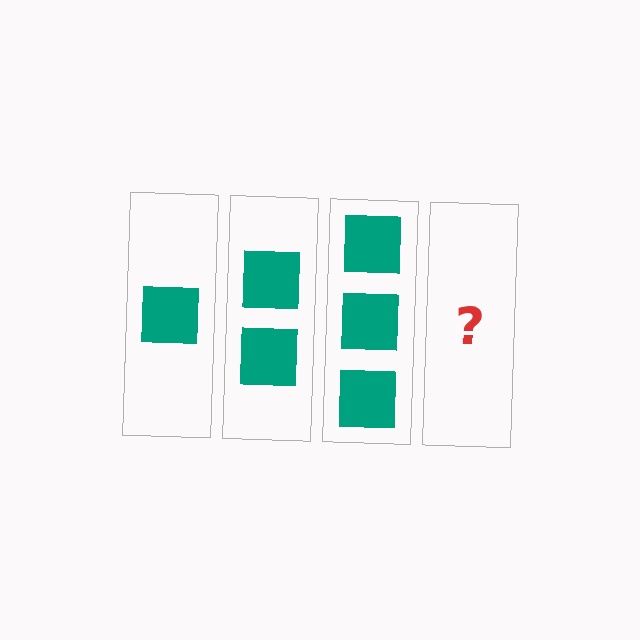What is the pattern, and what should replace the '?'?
The pattern is that each step adds one more square. The '?' should be 4 squares.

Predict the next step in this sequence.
The next step is 4 squares.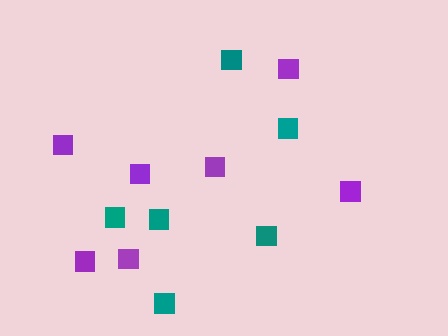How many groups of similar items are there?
There are 2 groups: one group of purple squares (7) and one group of teal squares (6).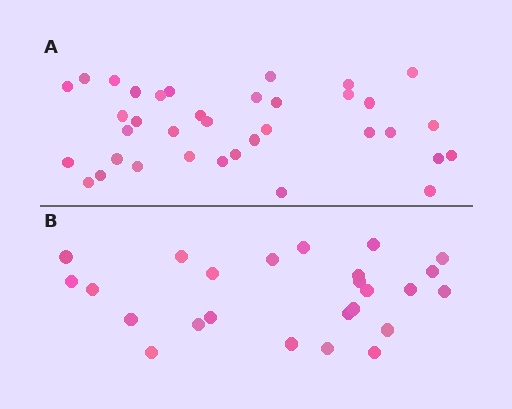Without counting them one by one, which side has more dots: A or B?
Region A (the top region) has more dots.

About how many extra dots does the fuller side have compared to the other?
Region A has roughly 12 or so more dots than region B.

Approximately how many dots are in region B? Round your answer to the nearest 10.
About 20 dots. (The exact count is 25, which rounds to 20.)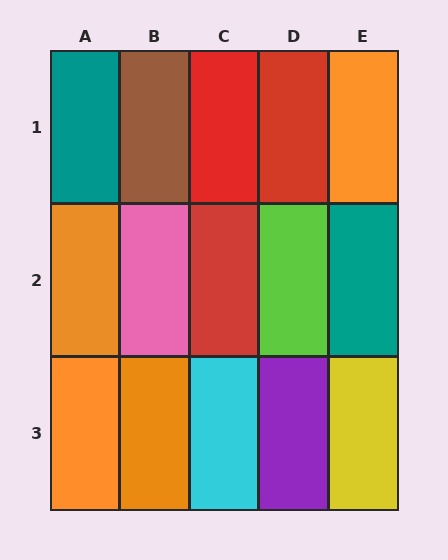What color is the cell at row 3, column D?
Purple.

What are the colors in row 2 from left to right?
Orange, pink, red, lime, teal.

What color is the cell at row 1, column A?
Teal.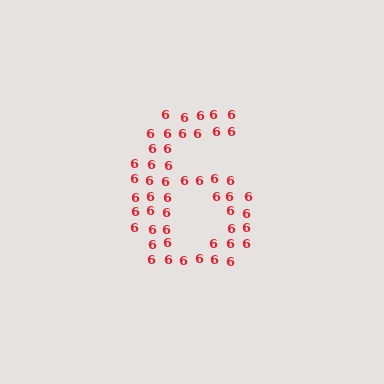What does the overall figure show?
The overall figure shows the digit 6.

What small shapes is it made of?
It is made of small digit 6's.